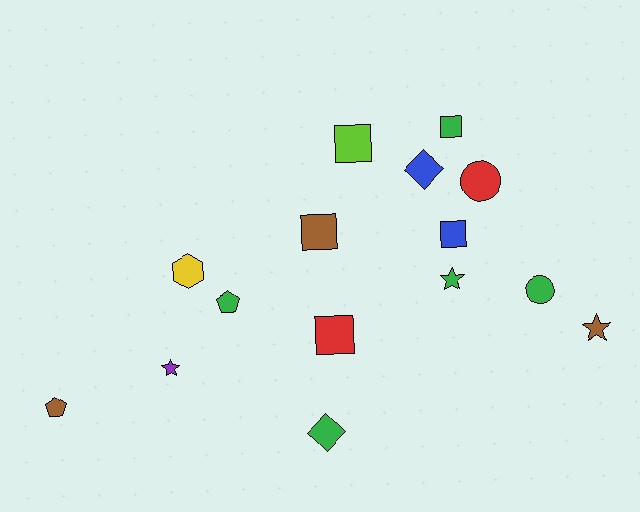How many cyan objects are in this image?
There are no cyan objects.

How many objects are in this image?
There are 15 objects.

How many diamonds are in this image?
There are 2 diamonds.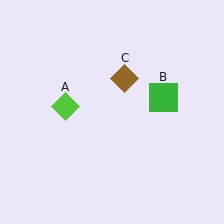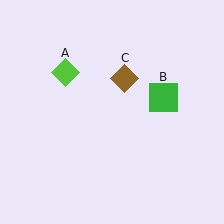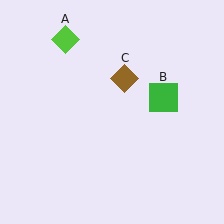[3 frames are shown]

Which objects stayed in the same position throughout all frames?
Green square (object B) and brown diamond (object C) remained stationary.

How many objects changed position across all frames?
1 object changed position: lime diamond (object A).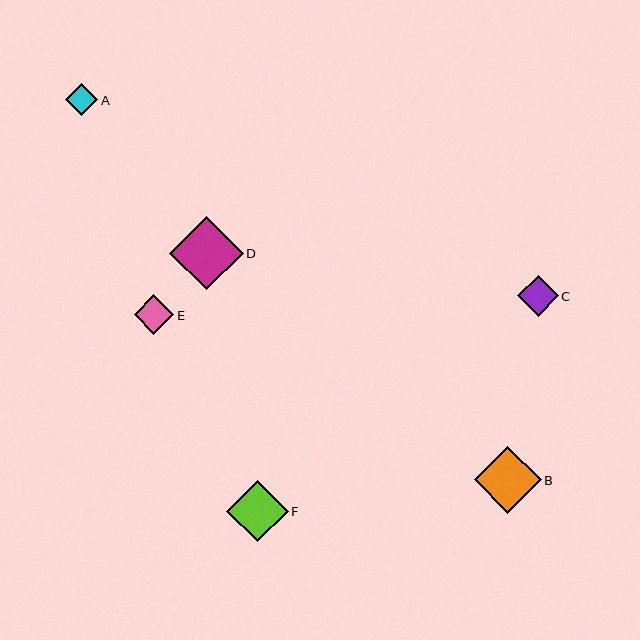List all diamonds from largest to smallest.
From largest to smallest: D, B, F, C, E, A.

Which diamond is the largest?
Diamond D is the largest with a size of approximately 74 pixels.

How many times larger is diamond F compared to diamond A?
Diamond F is approximately 1.9 times the size of diamond A.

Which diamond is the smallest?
Diamond A is the smallest with a size of approximately 32 pixels.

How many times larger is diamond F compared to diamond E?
Diamond F is approximately 1.5 times the size of diamond E.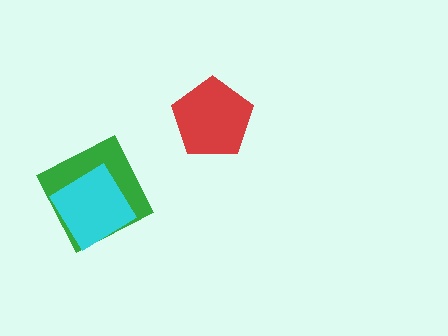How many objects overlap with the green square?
1 object overlaps with the green square.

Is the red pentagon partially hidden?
No, no other shape covers it.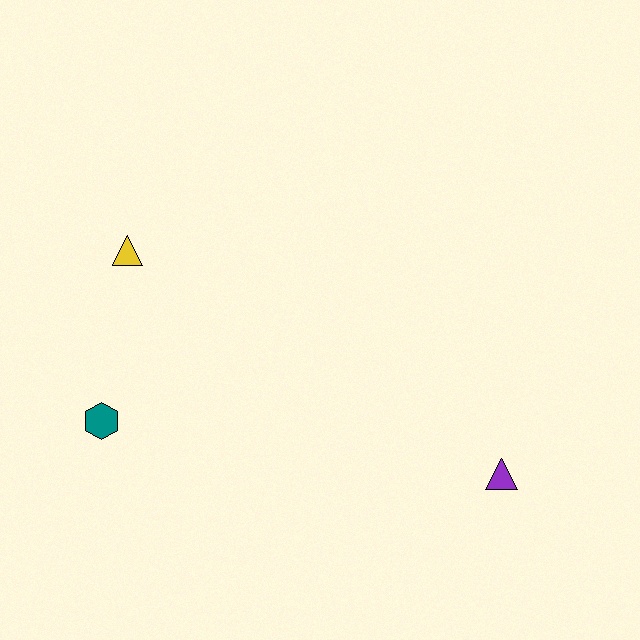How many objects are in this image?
There are 3 objects.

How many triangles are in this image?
There are 2 triangles.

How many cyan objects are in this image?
There are no cyan objects.